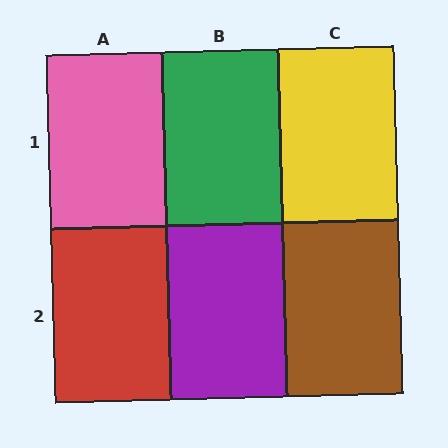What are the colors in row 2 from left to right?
Red, purple, brown.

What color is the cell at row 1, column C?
Yellow.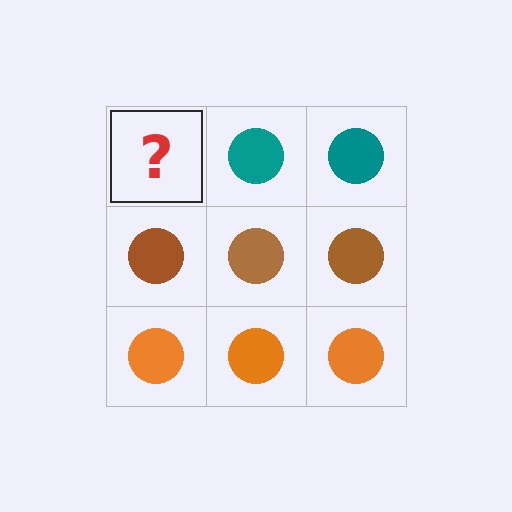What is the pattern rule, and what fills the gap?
The rule is that each row has a consistent color. The gap should be filled with a teal circle.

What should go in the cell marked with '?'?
The missing cell should contain a teal circle.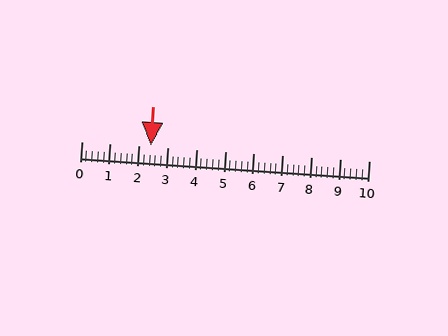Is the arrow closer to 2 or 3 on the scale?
The arrow is closer to 2.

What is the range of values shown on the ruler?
The ruler shows values from 0 to 10.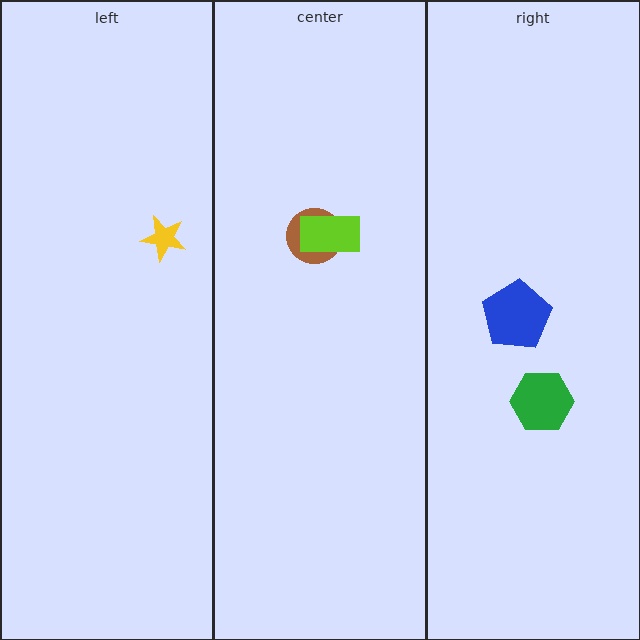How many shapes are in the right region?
2.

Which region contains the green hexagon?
The right region.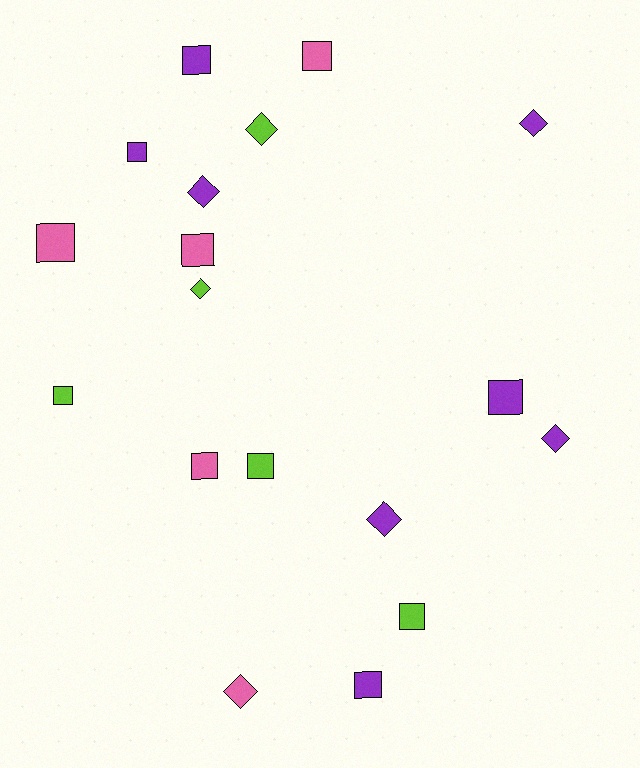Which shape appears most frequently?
Square, with 11 objects.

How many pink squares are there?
There are 4 pink squares.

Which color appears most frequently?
Purple, with 8 objects.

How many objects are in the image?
There are 18 objects.